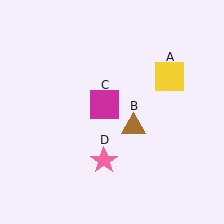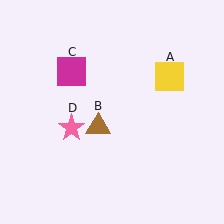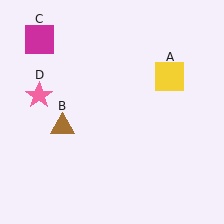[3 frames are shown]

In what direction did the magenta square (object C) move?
The magenta square (object C) moved up and to the left.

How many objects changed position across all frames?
3 objects changed position: brown triangle (object B), magenta square (object C), pink star (object D).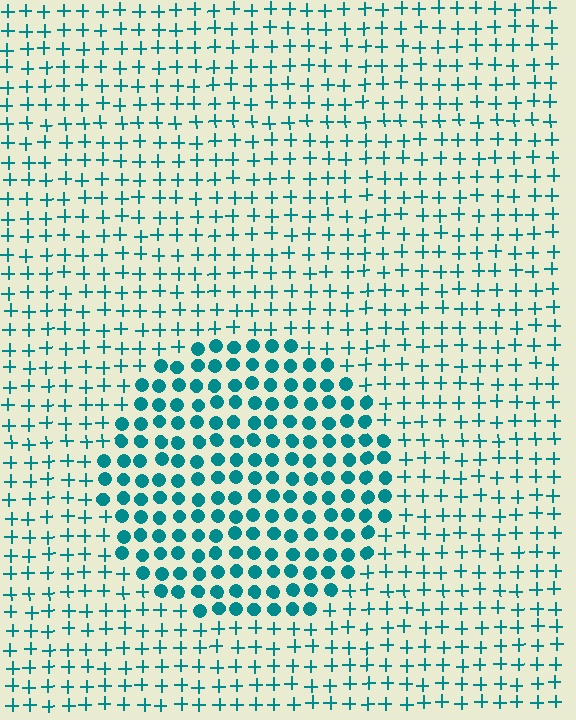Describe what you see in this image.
The image is filled with small teal elements arranged in a uniform grid. A circle-shaped region contains circles, while the surrounding area contains plus signs. The boundary is defined purely by the change in element shape.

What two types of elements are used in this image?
The image uses circles inside the circle region and plus signs outside it.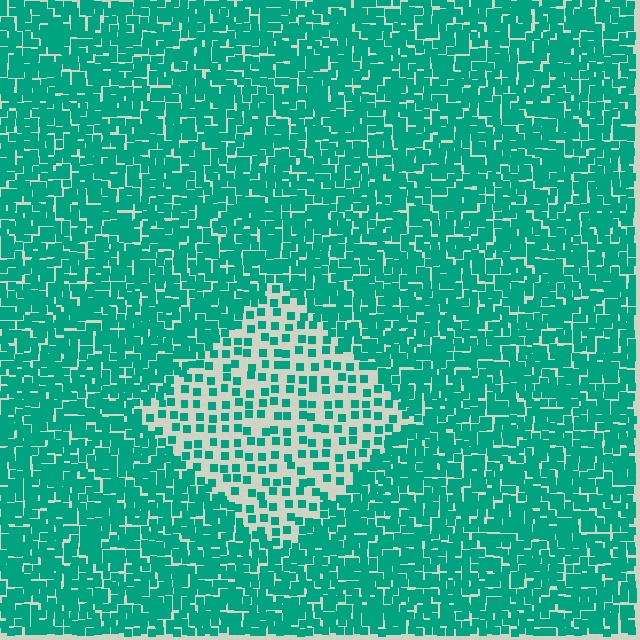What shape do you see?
I see a diamond.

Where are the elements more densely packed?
The elements are more densely packed outside the diamond boundary.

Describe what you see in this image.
The image contains small teal elements arranged at two different densities. A diamond-shaped region is visible where the elements are less densely packed than the surrounding area.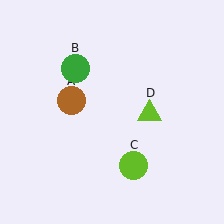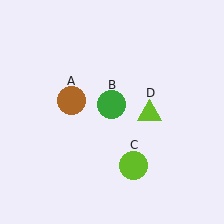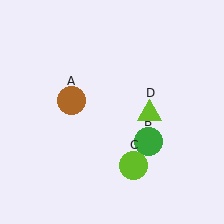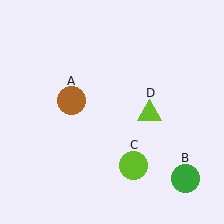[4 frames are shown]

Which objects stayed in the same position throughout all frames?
Brown circle (object A) and lime circle (object C) and lime triangle (object D) remained stationary.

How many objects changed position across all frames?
1 object changed position: green circle (object B).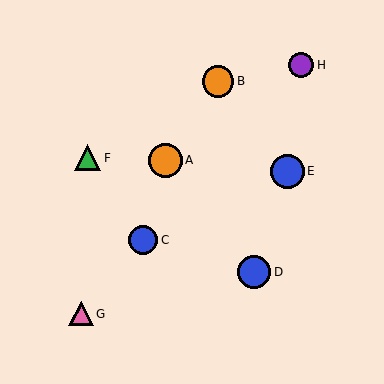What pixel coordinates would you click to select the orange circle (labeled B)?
Click at (218, 81) to select the orange circle B.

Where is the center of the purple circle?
The center of the purple circle is at (301, 65).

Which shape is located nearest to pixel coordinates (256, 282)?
The blue circle (labeled D) at (254, 272) is nearest to that location.